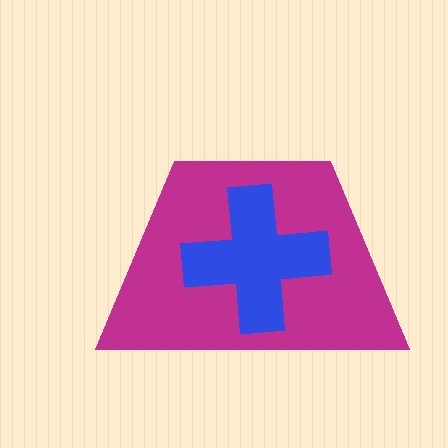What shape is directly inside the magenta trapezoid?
The blue cross.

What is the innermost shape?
The blue cross.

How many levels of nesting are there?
2.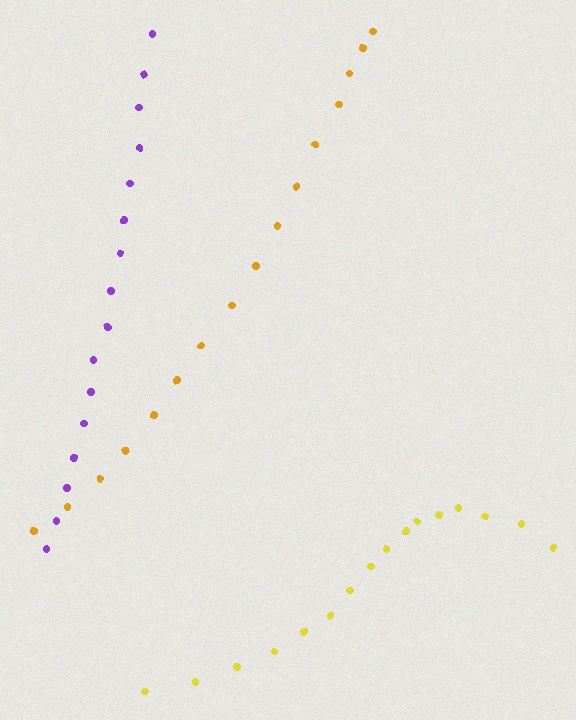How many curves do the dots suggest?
There are 3 distinct paths.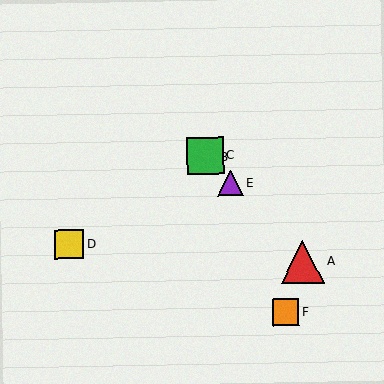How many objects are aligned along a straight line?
4 objects (A, B, C, E) are aligned along a straight line.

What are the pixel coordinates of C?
Object C is at (205, 156).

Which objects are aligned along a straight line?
Objects A, B, C, E are aligned along a straight line.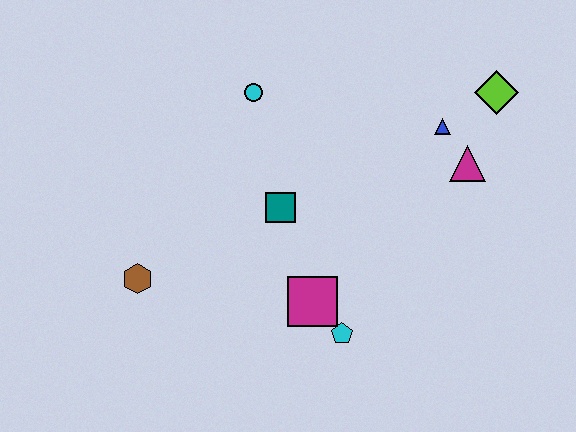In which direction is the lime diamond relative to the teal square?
The lime diamond is to the right of the teal square.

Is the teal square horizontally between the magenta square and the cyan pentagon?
No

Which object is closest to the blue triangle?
The magenta triangle is closest to the blue triangle.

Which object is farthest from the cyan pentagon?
The lime diamond is farthest from the cyan pentagon.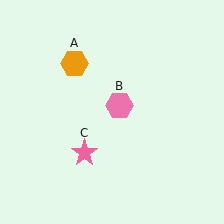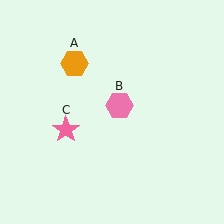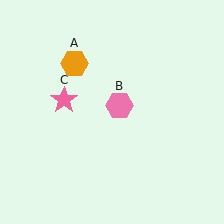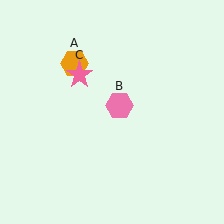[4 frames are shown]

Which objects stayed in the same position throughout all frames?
Orange hexagon (object A) and pink hexagon (object B) remained stationary.